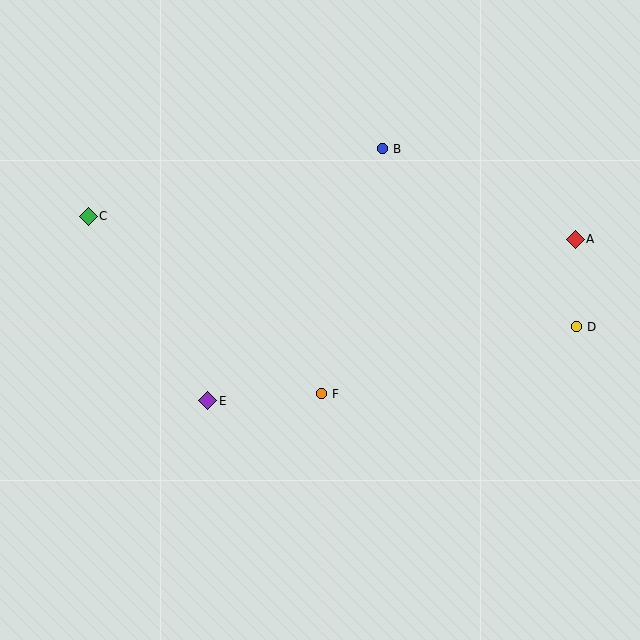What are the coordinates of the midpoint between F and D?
The midpoint between F and D is at (449, 360).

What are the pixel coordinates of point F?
Point F is at (321, 394).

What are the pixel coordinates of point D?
Point D is at (576, 327).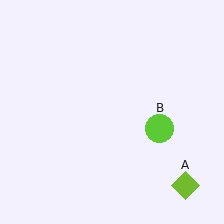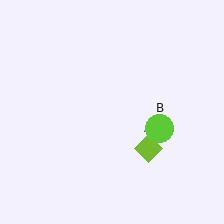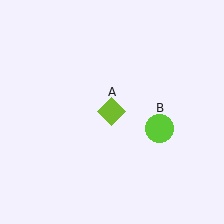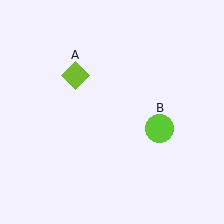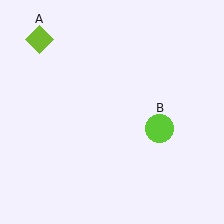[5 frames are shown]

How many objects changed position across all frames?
1 object changed position: lime diamond (object A).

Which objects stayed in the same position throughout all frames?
Lime circle (object B) remained stationary.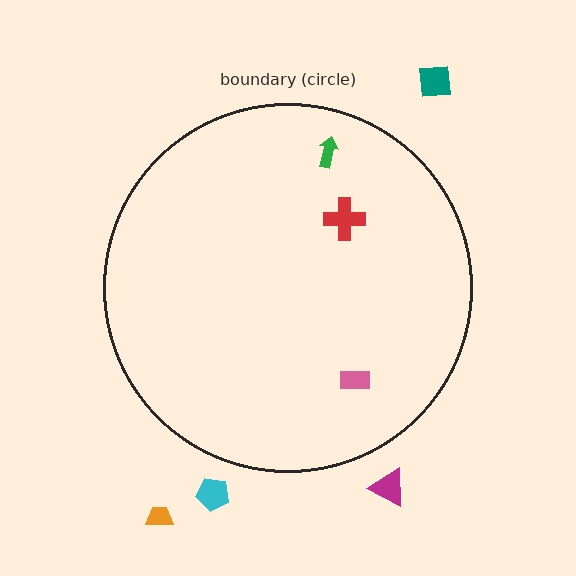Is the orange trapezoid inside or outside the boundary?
Outside.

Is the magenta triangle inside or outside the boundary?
Outside.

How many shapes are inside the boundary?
3 inside, 4 outside.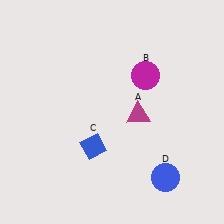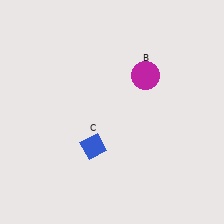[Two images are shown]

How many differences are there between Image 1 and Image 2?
There are 2 differences between the two images.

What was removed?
The magenta triangle (A), the blue circle (D) were removed in Image 2.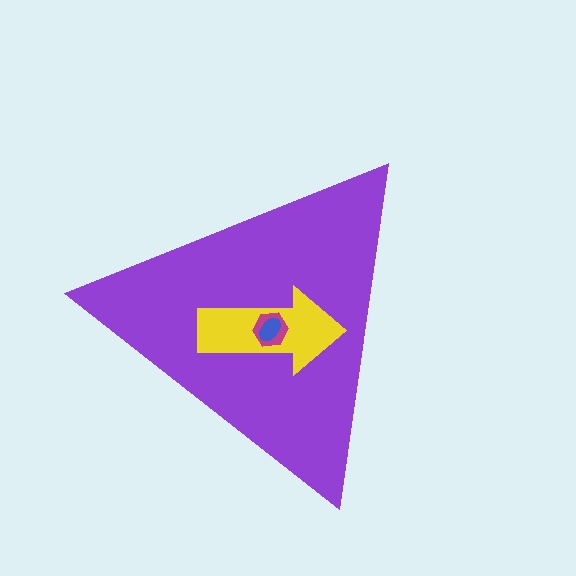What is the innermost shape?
The blue ellipse.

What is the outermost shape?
The purple triangle.